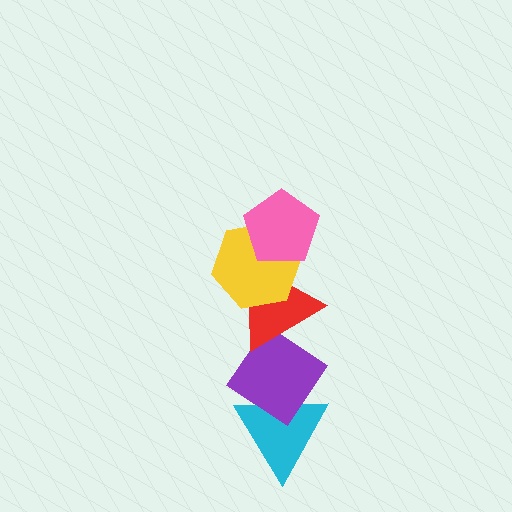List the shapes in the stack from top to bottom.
From top to bottom: the pink pentagon, the yellow hexagon, the red triangle, the purple diamond, the cyan triangle.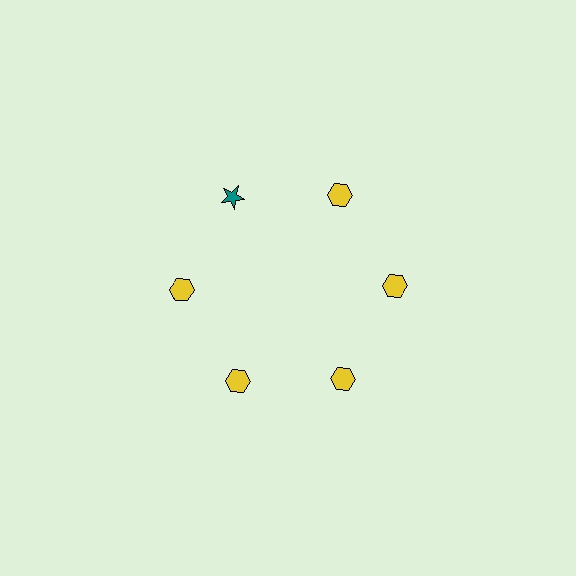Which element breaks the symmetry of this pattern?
The teal star at roughly the 11 o'clock position breaks the symmetry. All other shapes are yellow hexagons.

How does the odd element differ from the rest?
It differs in both color (teal instead of yellow) and shape (star instead of hexagon).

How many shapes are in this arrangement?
There are 6 shapes arranged in a ring pattern.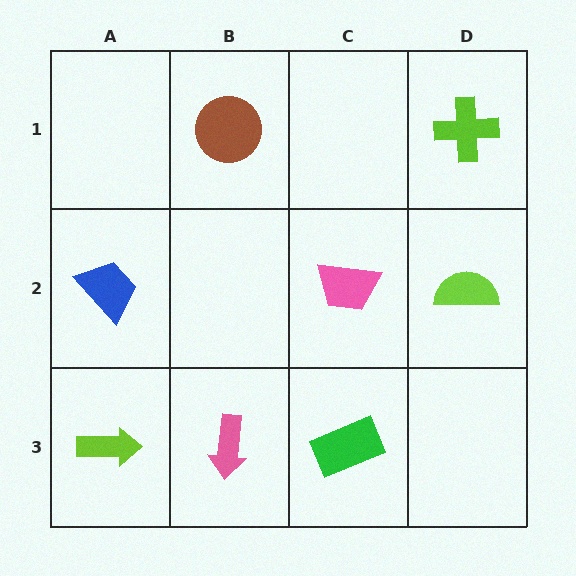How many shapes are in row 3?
3 shapes.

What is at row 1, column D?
A lime cross.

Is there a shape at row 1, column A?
No, that cell is empty.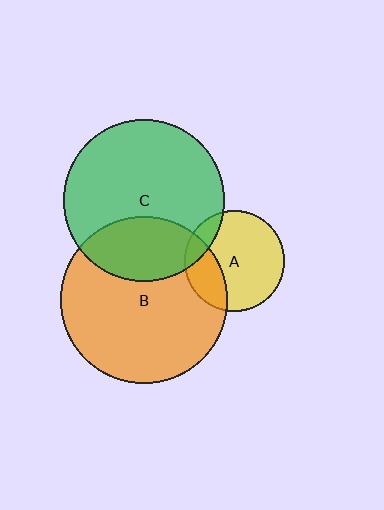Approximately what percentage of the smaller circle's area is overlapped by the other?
Approximately 25%.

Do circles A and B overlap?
Yes.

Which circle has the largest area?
Circle B (orange).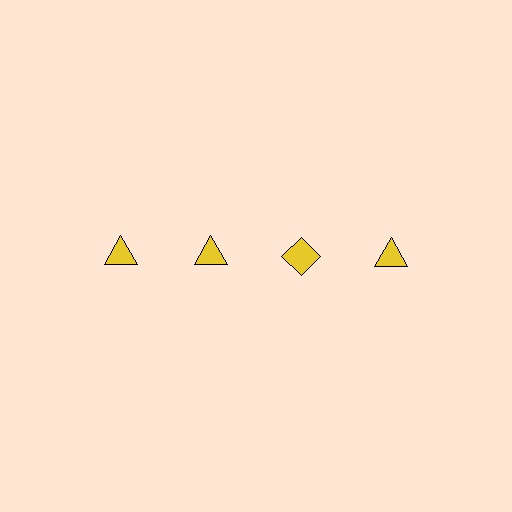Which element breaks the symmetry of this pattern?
The yellow diamond in the top row, center column breaks the symmetry. All other shapes are yellow triangles.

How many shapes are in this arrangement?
There are 4 shapes arranged in a grid pattern.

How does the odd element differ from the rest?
It has a different shape: diamond instead of triangle.